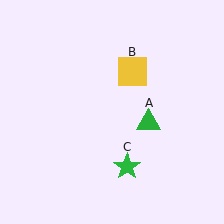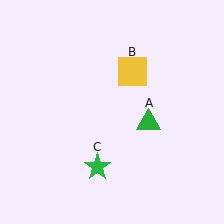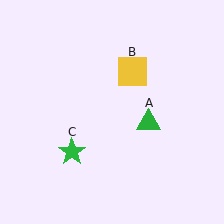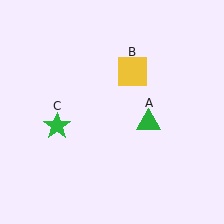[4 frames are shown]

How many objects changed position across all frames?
1 object changed position: green star (object C).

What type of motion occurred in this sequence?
The green star (object C) rotated clockwise around the center of the scene.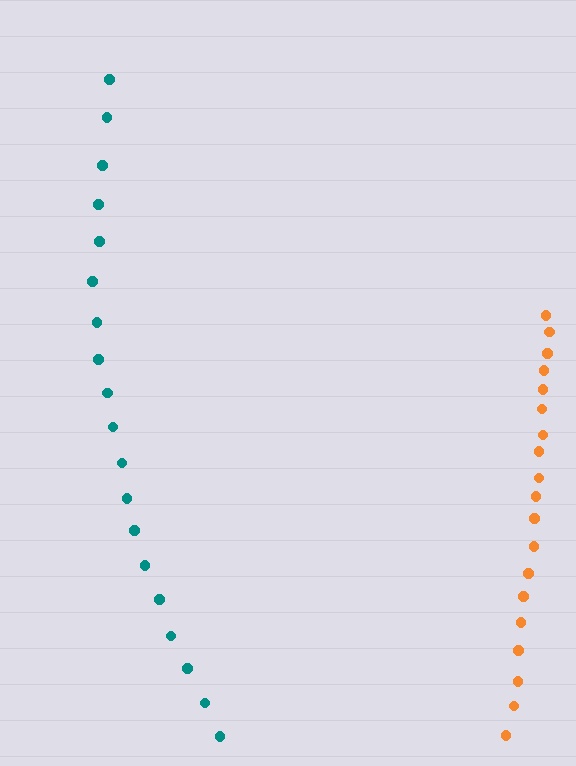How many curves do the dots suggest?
There are 2 distinct paths.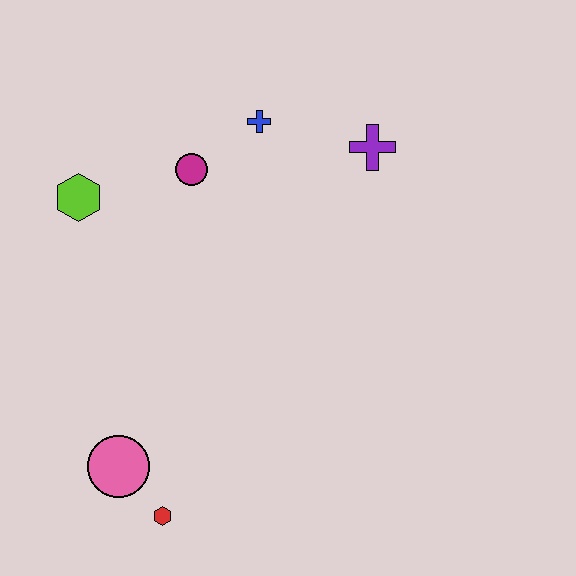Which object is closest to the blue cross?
The magenta circle is closest to the blue cross.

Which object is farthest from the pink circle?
The purple cross is farthest from the pink circle.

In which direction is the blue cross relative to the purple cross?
The blue cross is to the left of the purple cross.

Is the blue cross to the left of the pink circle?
No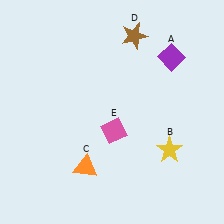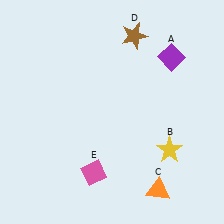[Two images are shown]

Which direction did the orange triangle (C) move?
The orange triangle (C) moved right.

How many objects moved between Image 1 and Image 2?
2 objects moved between the two images.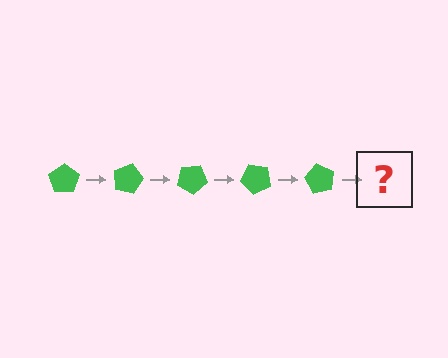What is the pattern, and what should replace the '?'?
The pattern is that the pentagon rotates 15 degrees each step. The '?' should be a green pentagon rotated 75 degrees.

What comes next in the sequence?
The next element should be a green pentagon rotated 75 degrees.